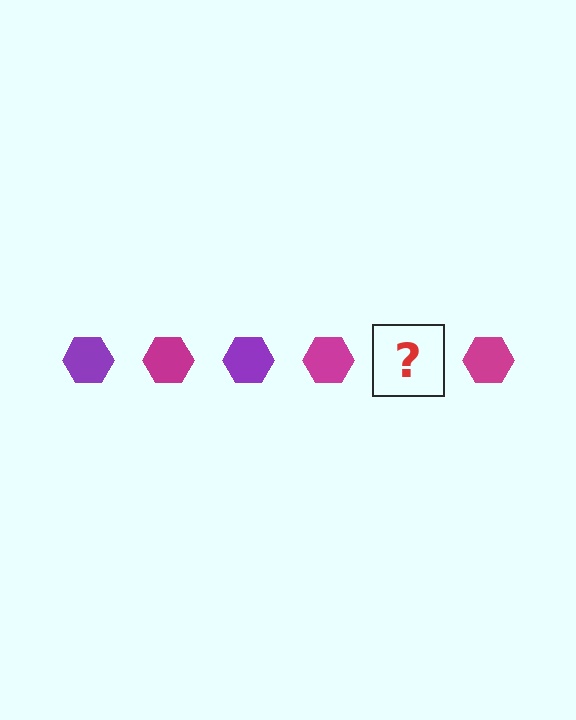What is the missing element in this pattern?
The missing element is a purple hexagon.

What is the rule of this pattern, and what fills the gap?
The rule is that the pattern cycles through purple, magenta hexagons. The gap should be filled with a purple hexagon.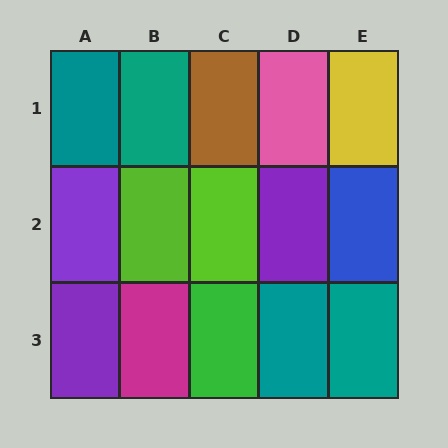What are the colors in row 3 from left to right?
Purple, magenta, green, teal, teal.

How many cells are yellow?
1 cell is yellow.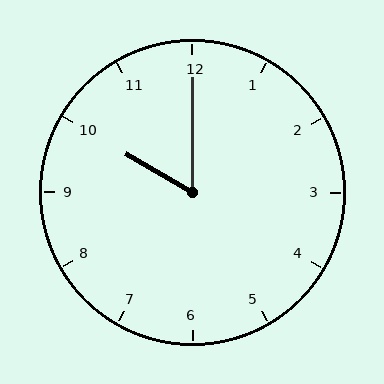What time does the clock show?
10:00.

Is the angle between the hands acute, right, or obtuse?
It is acute.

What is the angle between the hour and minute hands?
Approximately 60 degrees.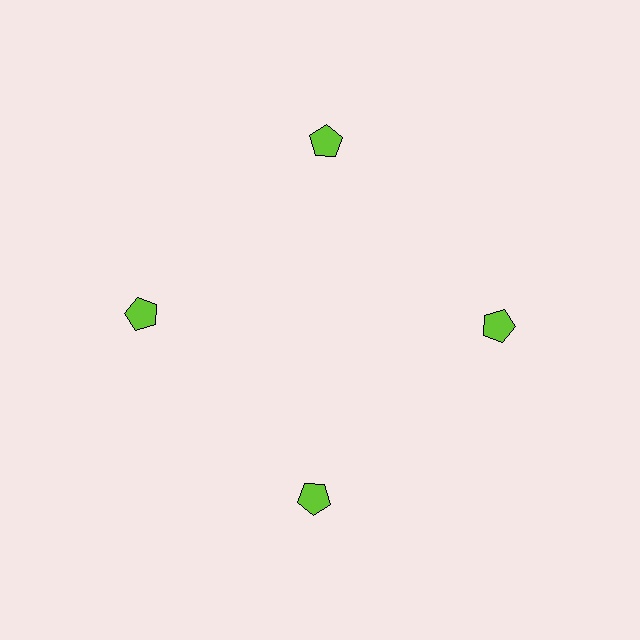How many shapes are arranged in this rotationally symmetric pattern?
There are 4 shapes, arranged in 4 groups of 1.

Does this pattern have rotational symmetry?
Yes, this pattern has 4-fold rotational symmetry. It looks the same after rotating 90 degrees around the center.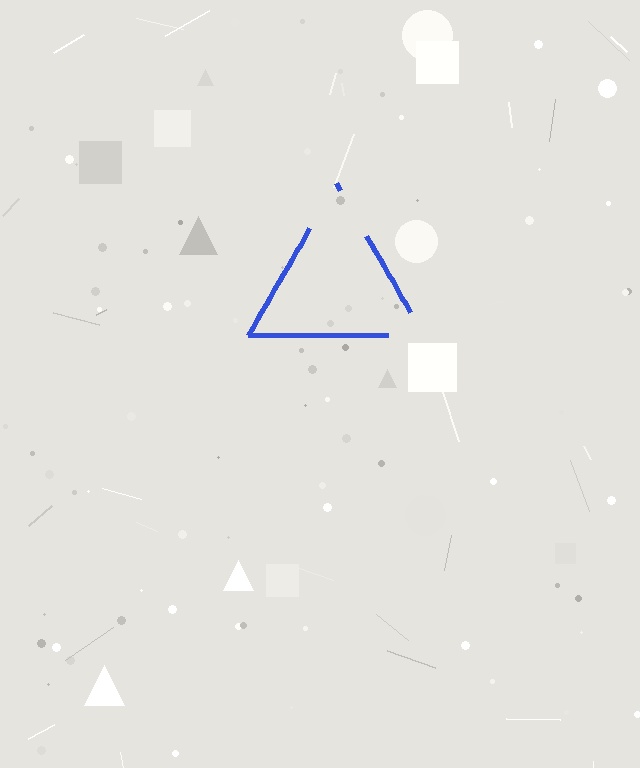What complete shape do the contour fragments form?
The contour fragments form a triangle.